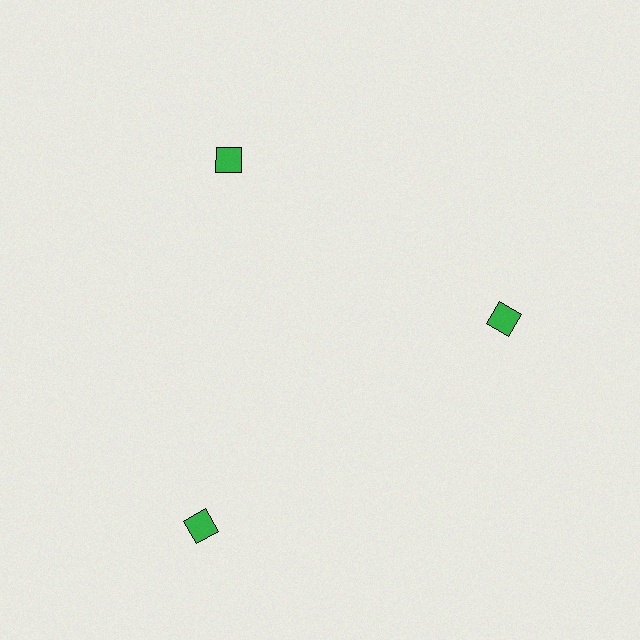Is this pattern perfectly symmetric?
No. The 3 green squares are arranged in a ring, but one element near the 7 o'clock position is pushed outward from the center, breaking the 3-fold rotational symmetry.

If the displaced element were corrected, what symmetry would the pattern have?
It would have 3-fold rotational symmetry — the pattern would map onto itself every 120 degrees.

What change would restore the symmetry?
The symmetry would be restored by moving it inward, back onto the ring so that all 3 squares sit at equal angles and equal distance from the center.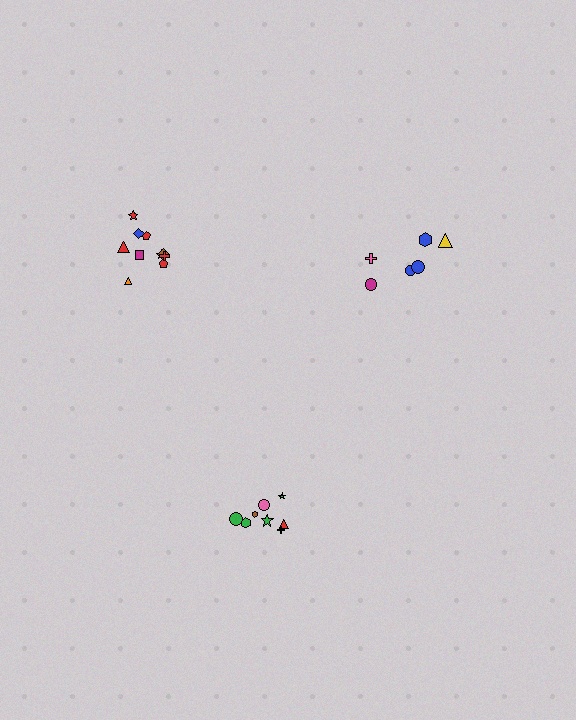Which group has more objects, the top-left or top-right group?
The top-left group.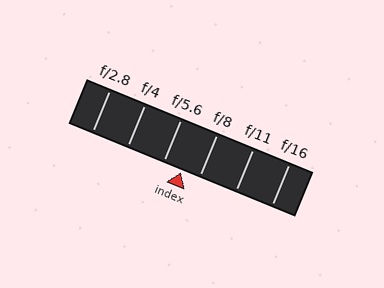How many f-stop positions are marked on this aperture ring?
There are 6 f-stop positions marked.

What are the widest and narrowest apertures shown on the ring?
The widest aperture shown is f/2.8 and the narrowest is f/16.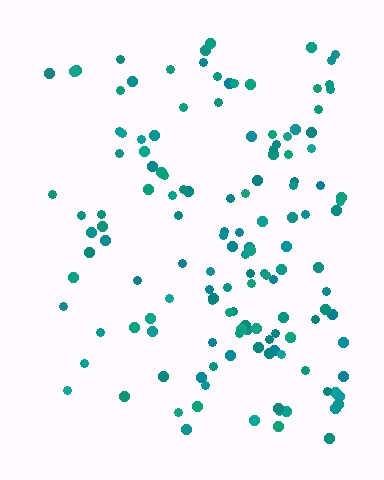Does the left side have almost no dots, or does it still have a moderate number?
Still a moderate number, just noticeably fewer than the right.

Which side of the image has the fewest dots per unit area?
The left.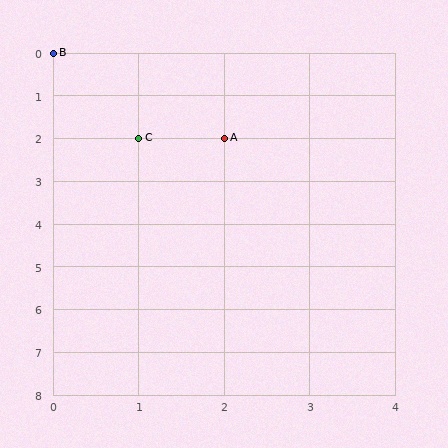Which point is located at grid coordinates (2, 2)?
Point A is at (2, 2).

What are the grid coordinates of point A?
Point A is at grid coordinates (2, 2).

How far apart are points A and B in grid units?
Points A and B are 2 columns and 2 rows apart (about 2.8 grid units diagonally).